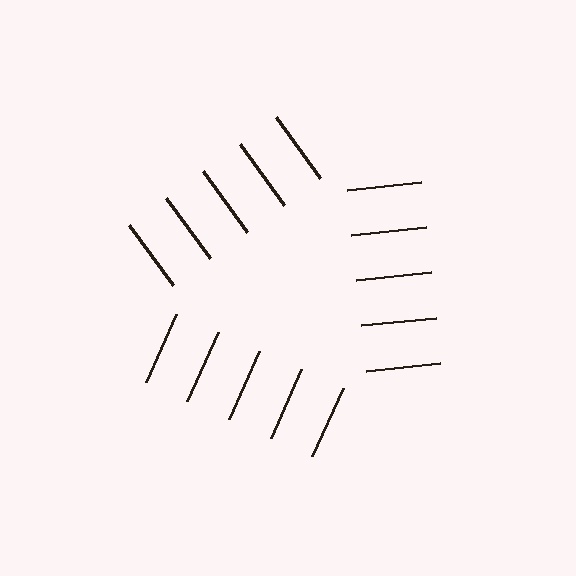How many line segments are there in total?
15 — 5 along each of the 3 edges.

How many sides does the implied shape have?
3 sides — the line-ends trace a triangle.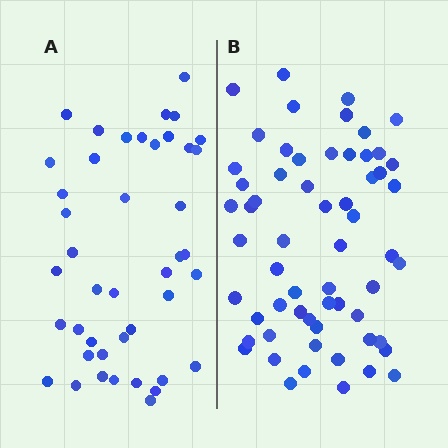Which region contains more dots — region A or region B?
Region B (the right region) has more dots.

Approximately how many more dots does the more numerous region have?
Region B has approximately 15 more dots than region A.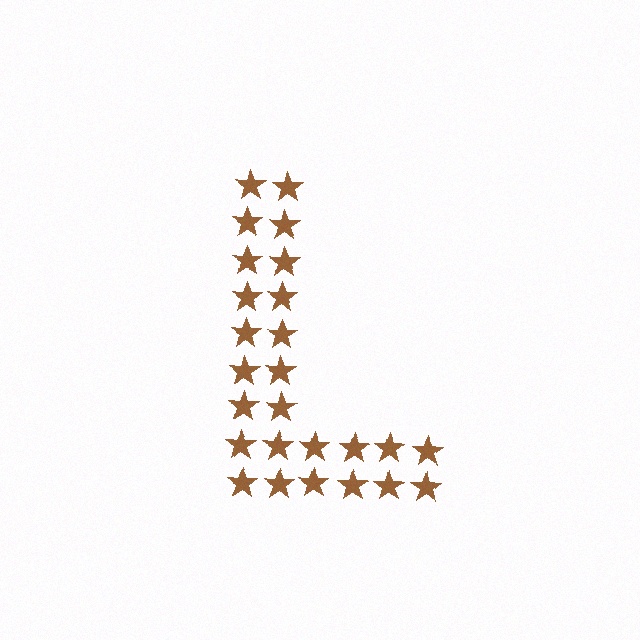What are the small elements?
The small elements are stars.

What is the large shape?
The large shape is the letter L.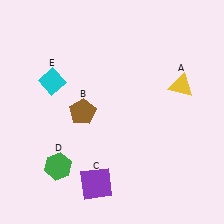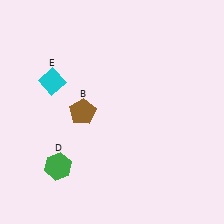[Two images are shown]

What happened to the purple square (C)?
The purple square (C) was removed in Image 2. It was in the bottom-left area of Image 1.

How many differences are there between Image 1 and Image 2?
There are 2 differences between the two images.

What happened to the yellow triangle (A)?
The yellow triangle (A) was removed in Image 2. It was in the top-right area of Image 1.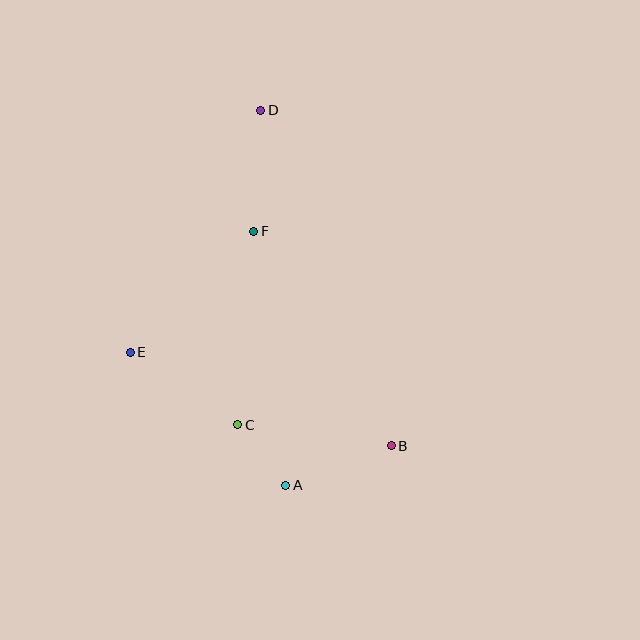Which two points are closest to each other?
Points A and C are closest to each other.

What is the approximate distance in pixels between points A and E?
The distance between A and E is approximately 205 pixels.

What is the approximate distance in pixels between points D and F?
The distance between D and F is approximately 121 pixels.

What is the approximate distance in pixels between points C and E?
The distance between C and E is approximately 130 pixels.